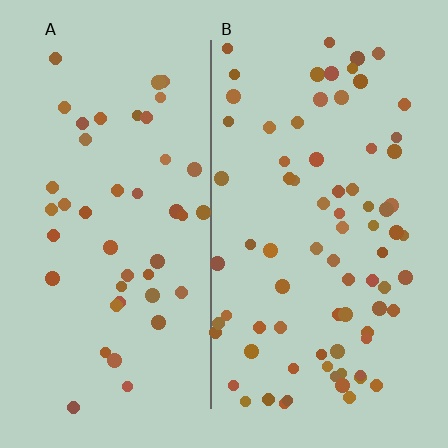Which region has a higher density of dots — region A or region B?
B (the right).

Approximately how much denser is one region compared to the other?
Approximately 1.7× — region B over region A.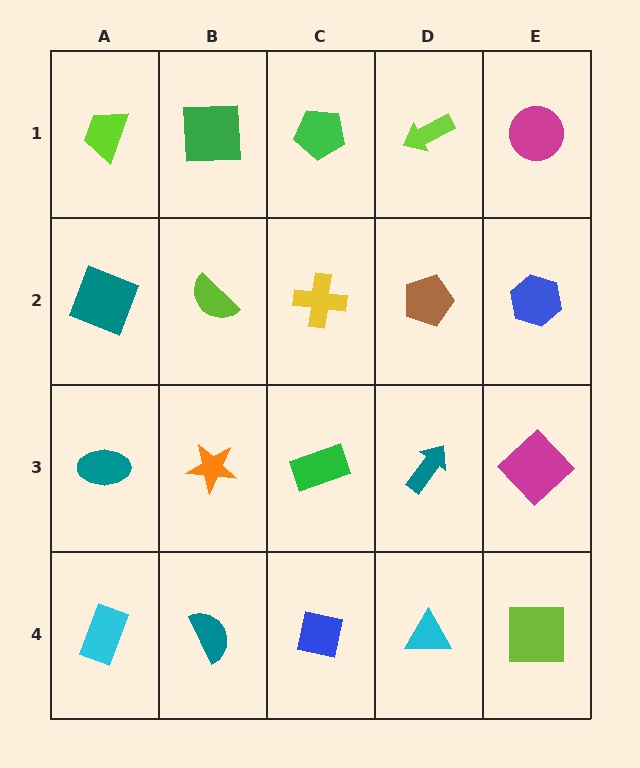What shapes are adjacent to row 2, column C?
A green pentagon (row 1, column C), a green rectangle (row 3, column C), a lime semicircle (row 2, column B), a brown pentagon (row 2, column D).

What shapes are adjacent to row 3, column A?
A teal square (row 2, column A), a cyan rectangle (row 4, column A), an orange star (row 3, column B).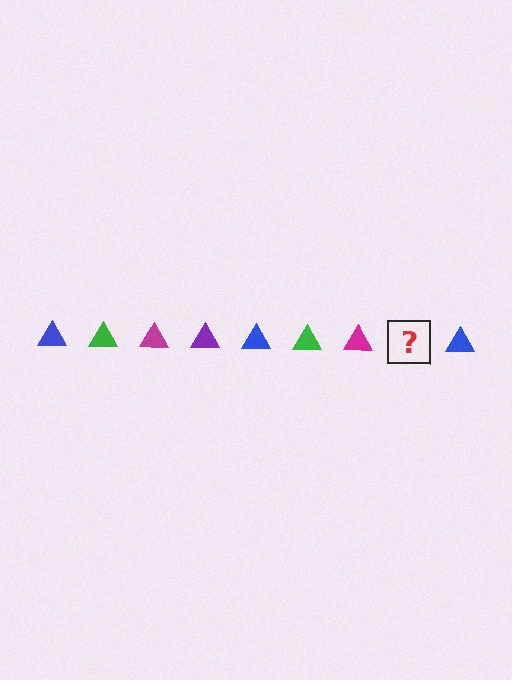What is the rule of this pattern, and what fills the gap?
The rule is that the pattern cycles through blue, green, magenta, purple triangles. The gap should be filled with a purple triangle.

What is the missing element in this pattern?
The missing element is a purple triangle.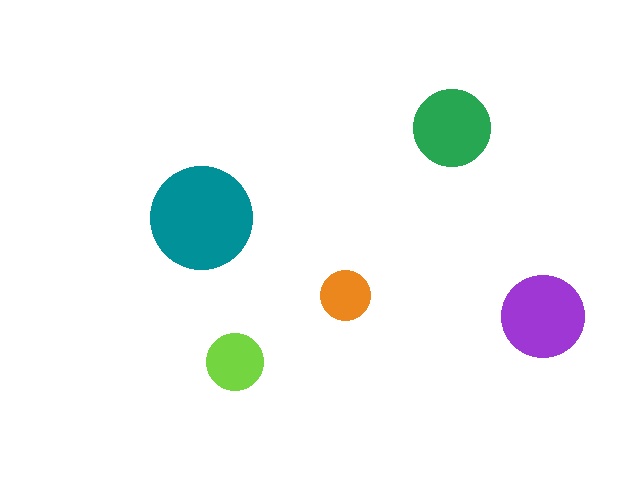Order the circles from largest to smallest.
the teal one, the purple one, the green one, the lime one, the orange one.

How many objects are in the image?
There are 5 objects in the image.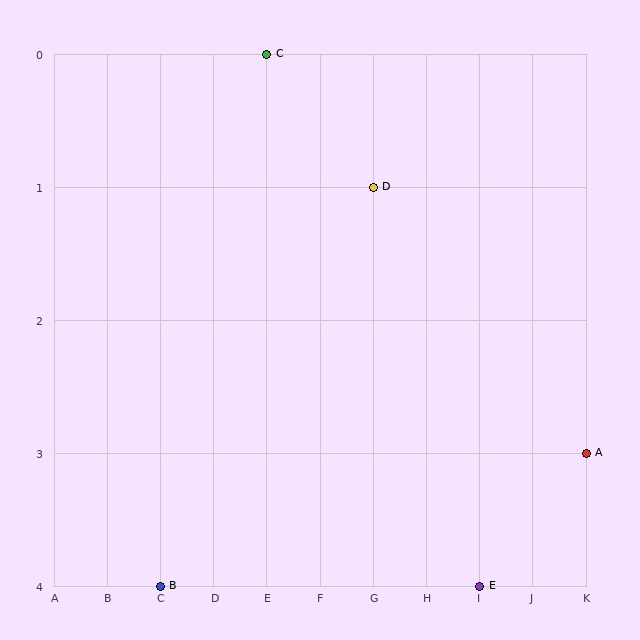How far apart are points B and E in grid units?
Points B and E are 6 columns apart.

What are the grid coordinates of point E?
Point E is at grid coordinates (I, 4).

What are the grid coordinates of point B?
Point B is at grid coordinates (C, 4).